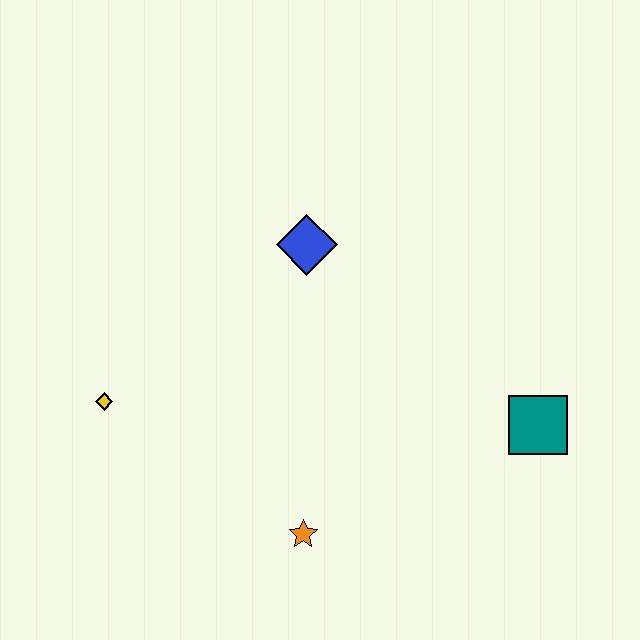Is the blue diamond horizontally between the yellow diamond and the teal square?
Yes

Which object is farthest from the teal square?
The yellow diamond is farthest from the teal square.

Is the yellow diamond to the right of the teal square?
No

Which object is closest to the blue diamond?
The yellow diamond is closest to the blue diamond.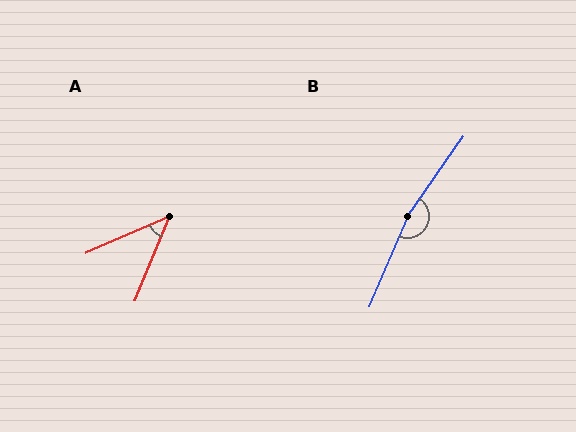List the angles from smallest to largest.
A (44°), B (168°).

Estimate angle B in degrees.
Approximately 168 degrees.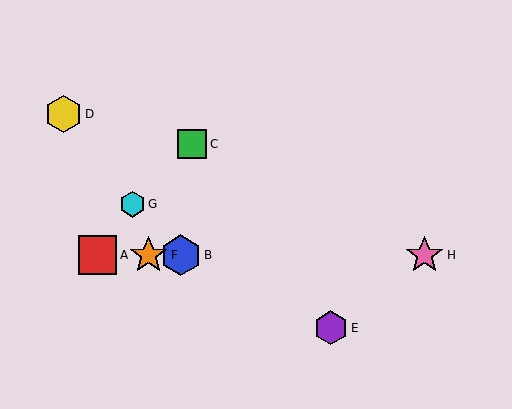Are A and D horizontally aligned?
No, A is at y≈255 and D is at y≈114.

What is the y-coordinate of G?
Object G is at y≈204.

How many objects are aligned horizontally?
4 objects (A, B, F, H) are aligned horizontally.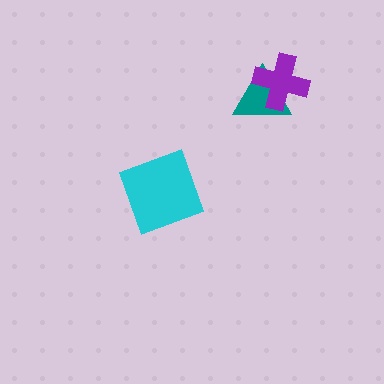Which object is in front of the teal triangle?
The purple cross is in front of the teal triangle.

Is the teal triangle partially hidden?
Yes, it is partially covered by another shape.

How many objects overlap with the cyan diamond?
0 objects overlap with the cyan diamond.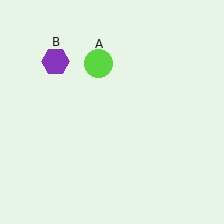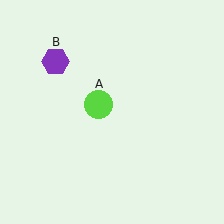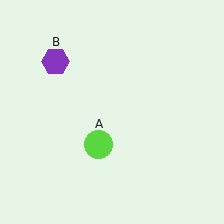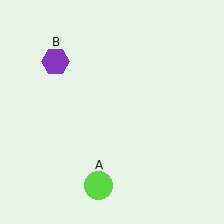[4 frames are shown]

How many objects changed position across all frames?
1 object changed position: lime circle (object A).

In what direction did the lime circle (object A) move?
The lime circle (object A) moved down.